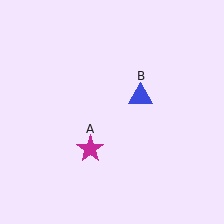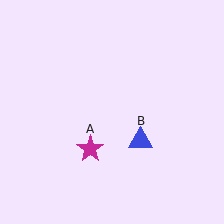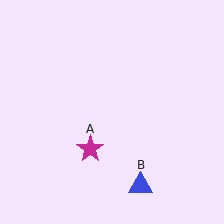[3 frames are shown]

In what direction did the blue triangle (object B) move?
The blue triangle (object B) moved down.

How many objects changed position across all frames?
1 object changed position: blue triangle (object B).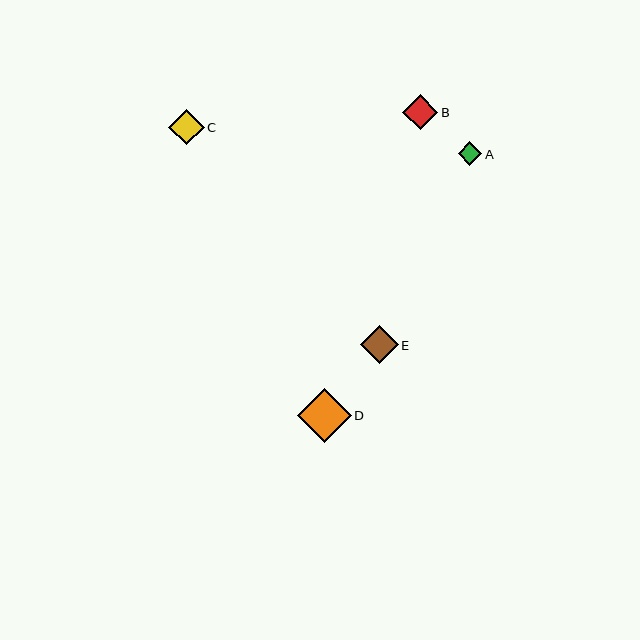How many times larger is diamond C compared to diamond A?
Diamond C is approximately 1.5 times the size of diamond A.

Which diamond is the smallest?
Diamond A is the smallest with a size of approximately 24 pixels.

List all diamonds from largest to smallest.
From largest to smallest: D, E, C, B, A.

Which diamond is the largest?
Diamond D is the largest with a size of approximately 54 pixels.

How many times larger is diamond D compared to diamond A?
Diamond D is approximately 2.3 times the size of diamond A.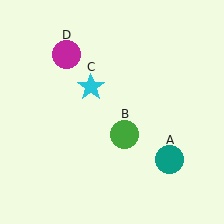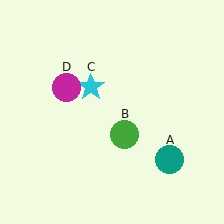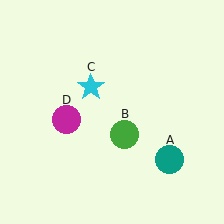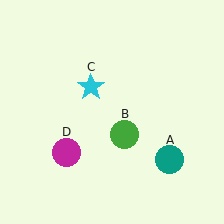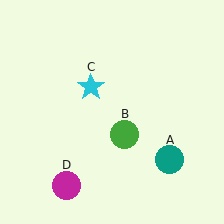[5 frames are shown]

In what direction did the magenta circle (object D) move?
The magenta circle (object D) moved down.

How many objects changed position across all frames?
1 object changed position: magenta circle (object D).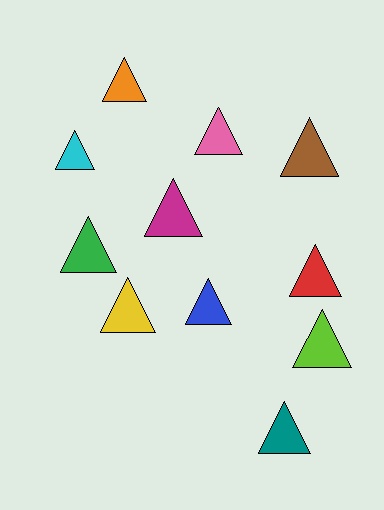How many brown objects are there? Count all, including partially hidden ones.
There is 1 brown object.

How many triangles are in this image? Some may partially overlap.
There are 11 triangles.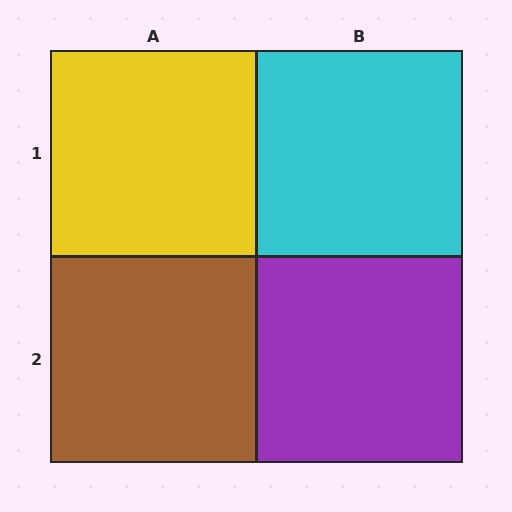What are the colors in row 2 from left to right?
Brown, purple.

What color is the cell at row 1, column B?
Cyan.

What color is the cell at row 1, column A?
Yellow.